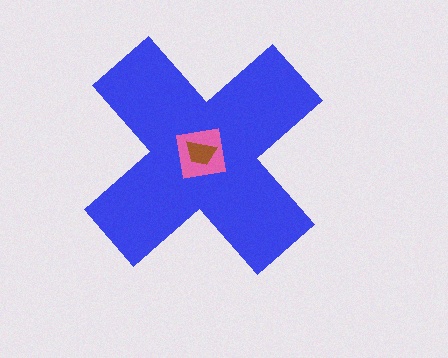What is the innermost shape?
The brown trapezoid.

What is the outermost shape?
The blue cross.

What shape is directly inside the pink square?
The brown trapezoid.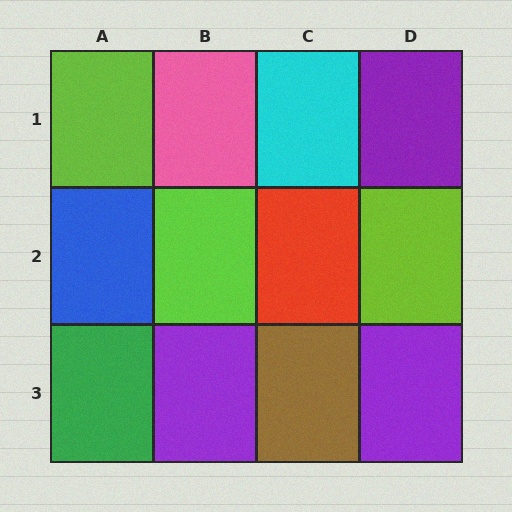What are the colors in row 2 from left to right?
Blue, lime, red, lime.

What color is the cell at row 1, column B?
Pink.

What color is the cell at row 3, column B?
Purple.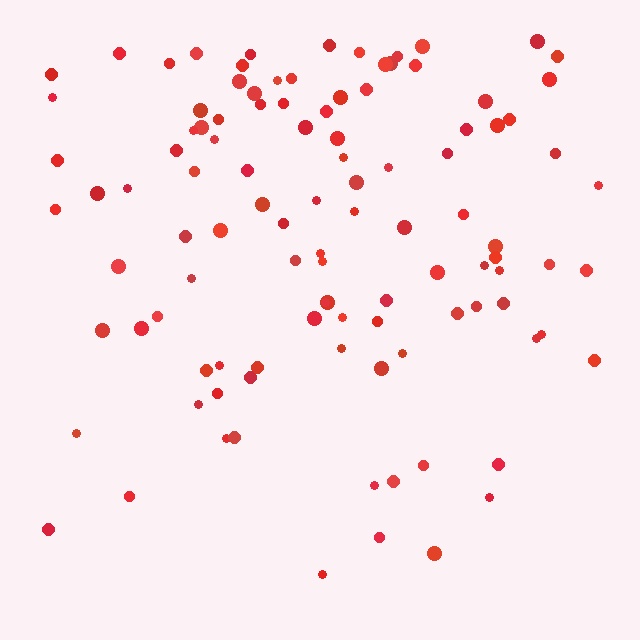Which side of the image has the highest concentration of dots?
The top.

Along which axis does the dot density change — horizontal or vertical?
Vertical.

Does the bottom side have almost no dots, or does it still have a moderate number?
Still a moderate number, just noticeably fewer than the top.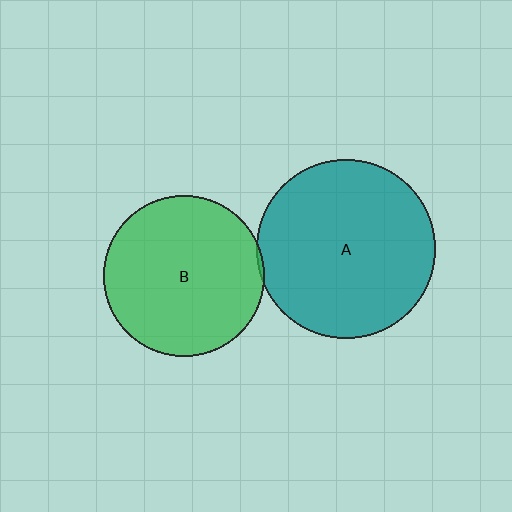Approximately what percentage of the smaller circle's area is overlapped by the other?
Approximately 5%.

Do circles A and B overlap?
Yes.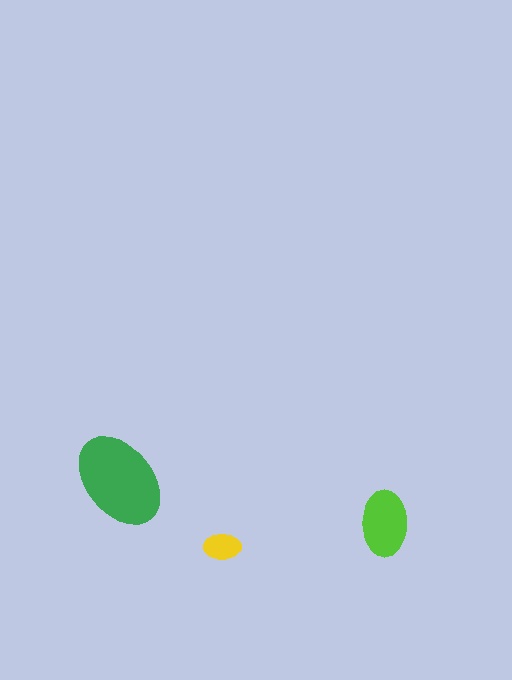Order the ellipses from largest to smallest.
the green one, the lime one, the yellow one.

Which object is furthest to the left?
The green ellipse is leftmost.